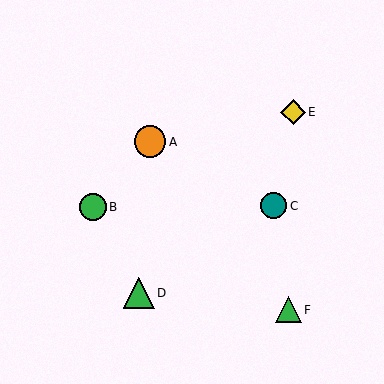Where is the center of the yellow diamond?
The center of the yellow diamond is at (293, 112).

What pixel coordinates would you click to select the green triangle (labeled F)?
Click at (288, 310) to select the green triangle F.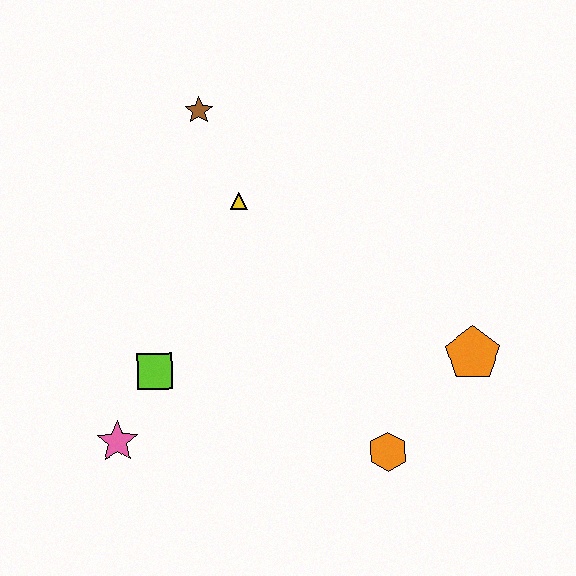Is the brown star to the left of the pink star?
No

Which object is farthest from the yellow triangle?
The orange hexagon is farthest from the yellow triangle.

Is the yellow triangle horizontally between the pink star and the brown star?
No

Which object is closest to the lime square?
The pink star is closest to the lime square.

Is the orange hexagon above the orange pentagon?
No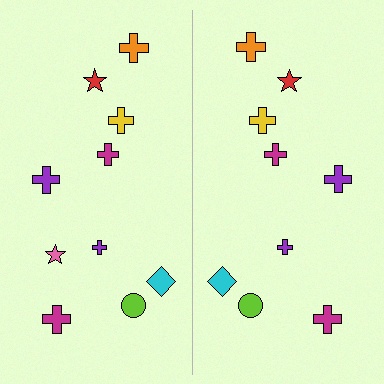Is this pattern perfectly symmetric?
No, the pattern is not perfectly symmetric. A pink star is missing from the right side.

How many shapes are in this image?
There are 19 shapes in this image.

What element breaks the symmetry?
A pink star is missing from the right side.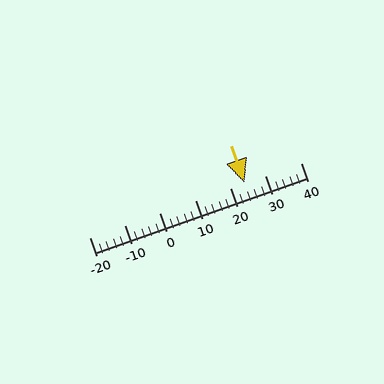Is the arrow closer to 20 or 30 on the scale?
The arrow is closer to 20.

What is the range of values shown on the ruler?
The ruler shows values from -20 to 40.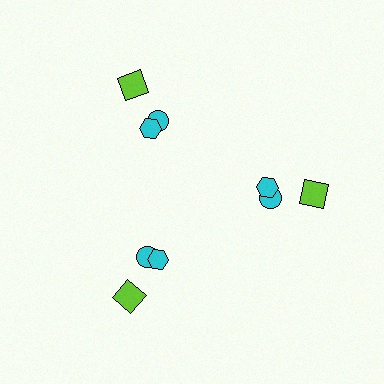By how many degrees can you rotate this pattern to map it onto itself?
The pattern maps onto itself every 120 degrees of rotation.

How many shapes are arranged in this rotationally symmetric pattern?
There are 9 shapes, arranged in 3 groups of 3.